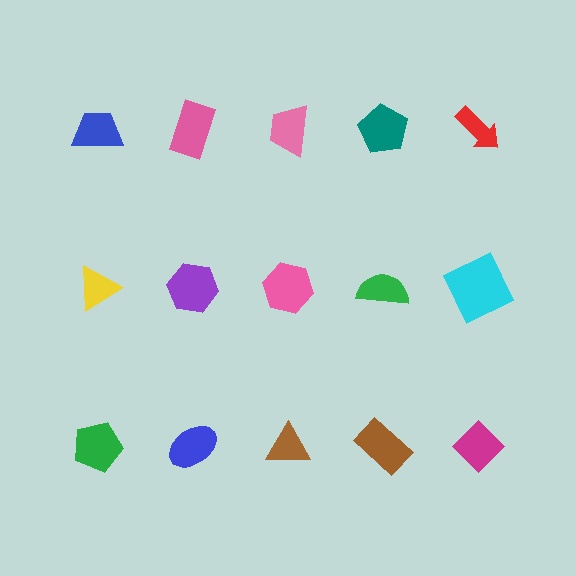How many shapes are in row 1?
5 shapes.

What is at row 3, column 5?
A magenta diamond.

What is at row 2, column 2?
A purple hexagon.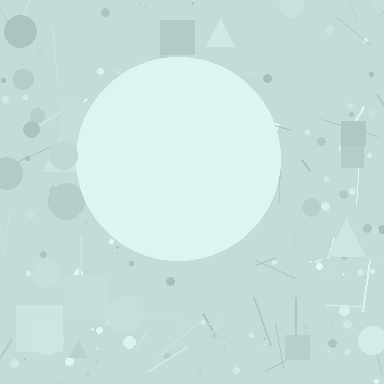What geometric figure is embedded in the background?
A circle is embedded in the background.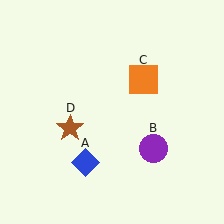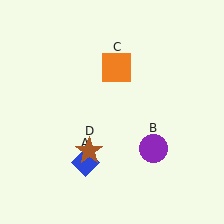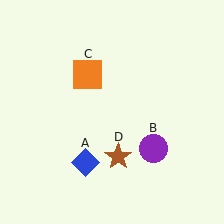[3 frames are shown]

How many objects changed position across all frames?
2 objects changed position: orange square (object C), brown star (object D).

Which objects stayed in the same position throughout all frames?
Blue diamond (object A) and purple circle (object B) remained stationary.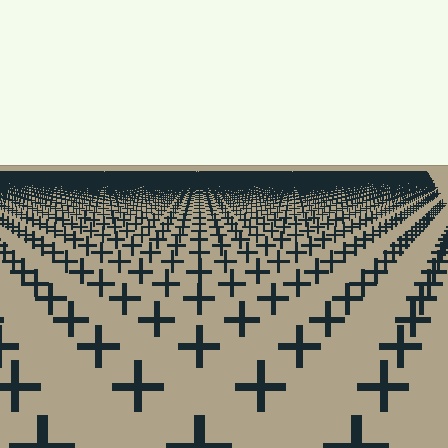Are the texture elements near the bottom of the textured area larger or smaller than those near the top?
Larger. Near the bottom, elements are closer to the viewer and appear at a bigger on-screen size.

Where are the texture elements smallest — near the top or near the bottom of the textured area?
Near the top.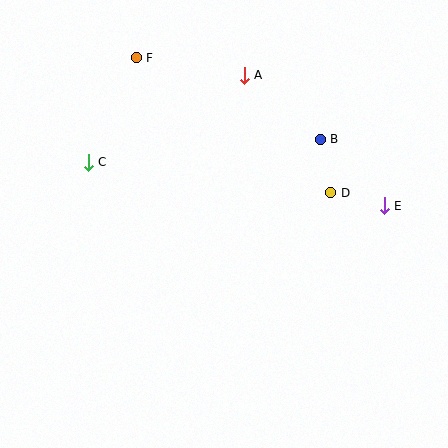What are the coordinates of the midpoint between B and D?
The midpoint between B and D is at (325, 166).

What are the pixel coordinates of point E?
Point E is at (384, 206).